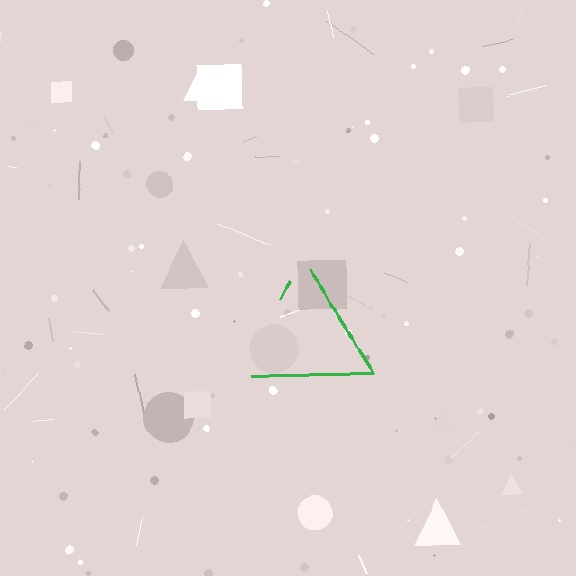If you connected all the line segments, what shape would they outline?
They would outline a triangle.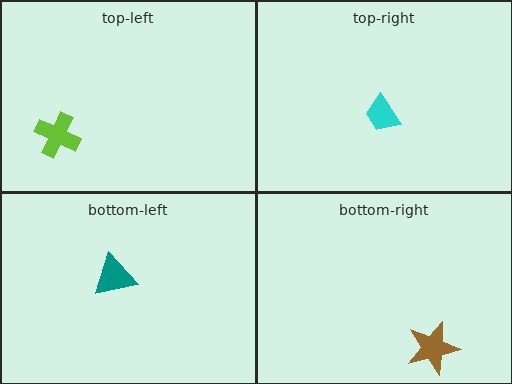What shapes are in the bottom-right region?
The brown star.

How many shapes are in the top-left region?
1.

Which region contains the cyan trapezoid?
The top-right region.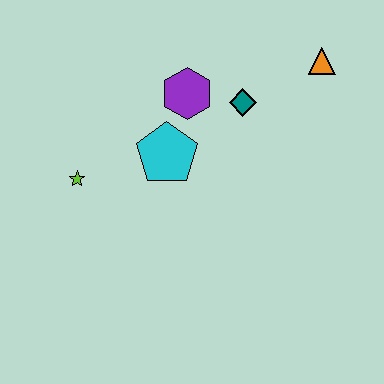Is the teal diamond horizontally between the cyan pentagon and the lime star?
No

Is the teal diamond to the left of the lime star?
No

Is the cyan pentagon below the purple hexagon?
Yes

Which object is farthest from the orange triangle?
The lime star is farthest from the orange triangle.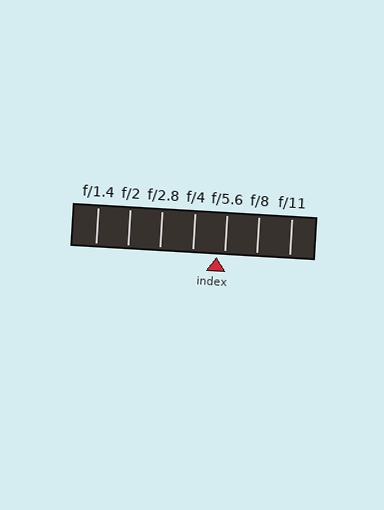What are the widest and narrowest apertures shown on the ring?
The widest aperture shown is f/1.4 and the narrowest is f/11.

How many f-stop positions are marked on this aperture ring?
There are 7 f-stop positions marked.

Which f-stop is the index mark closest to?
The index mark is closest to f/5.6.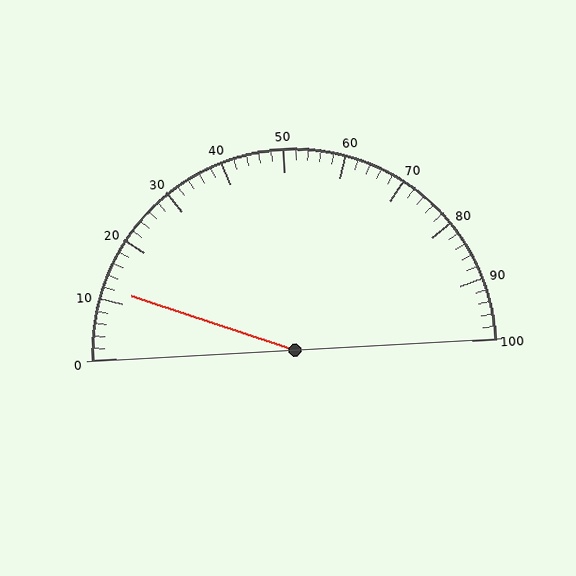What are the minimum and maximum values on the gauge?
The gauge ranges from 0 to 100.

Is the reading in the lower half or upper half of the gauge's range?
The reading is in the lower half of the range (0 to 100).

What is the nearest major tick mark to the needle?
The nearest major tick mark is 10.